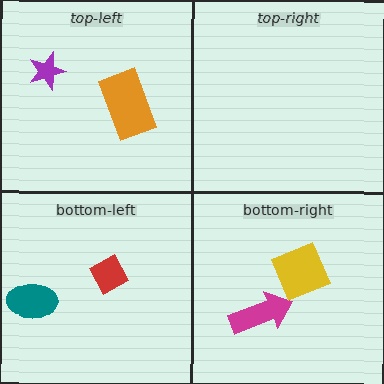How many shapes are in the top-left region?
2.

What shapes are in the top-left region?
The purple star, the orange rectangle.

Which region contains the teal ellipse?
The bottom-left region.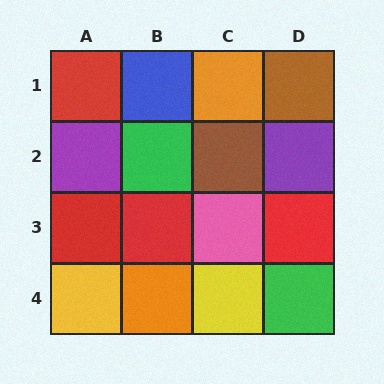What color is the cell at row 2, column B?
Green.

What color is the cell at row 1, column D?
Brown.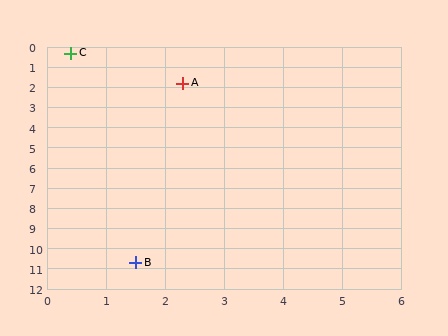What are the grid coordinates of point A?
Point A is at approximately (2.3, 1.8).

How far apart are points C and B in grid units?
Points C and B are about 10.5 grid units apart.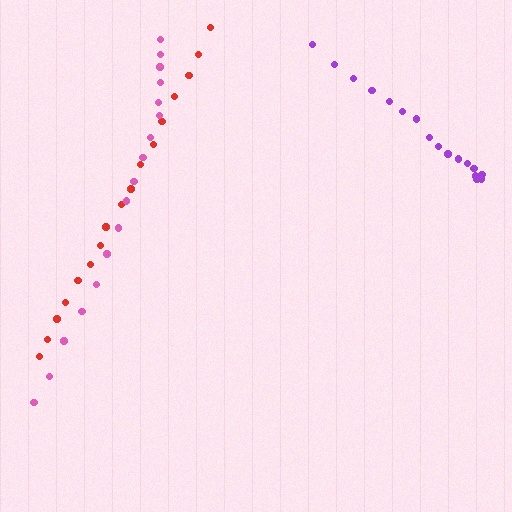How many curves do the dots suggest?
There are 3 distinct paths.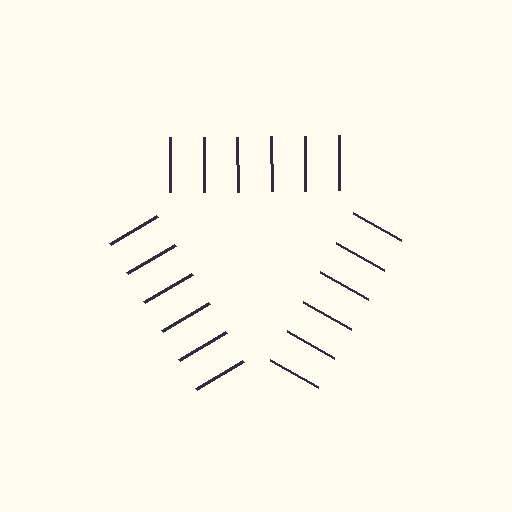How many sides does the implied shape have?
3 sides — the line-ends trace a triangle.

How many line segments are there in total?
18 — 6 along each of the 3 edges.